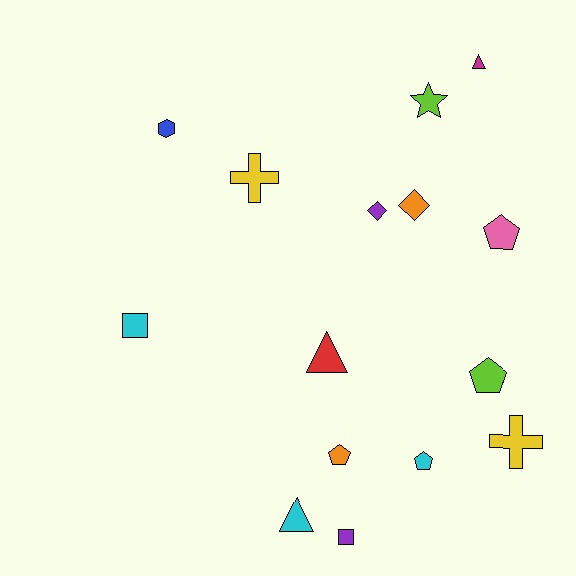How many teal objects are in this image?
There are no teal objects.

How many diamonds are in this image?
There are 2 diamonds.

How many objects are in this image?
There are 15 objects.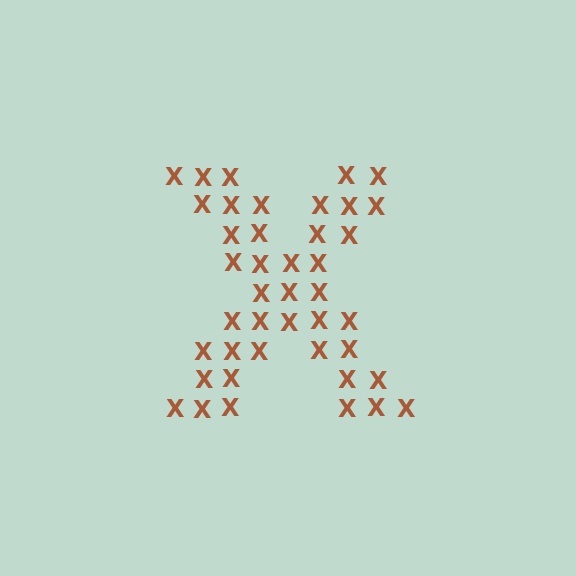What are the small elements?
The small elements are letter X's.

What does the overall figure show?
The overall figure shows the letter X.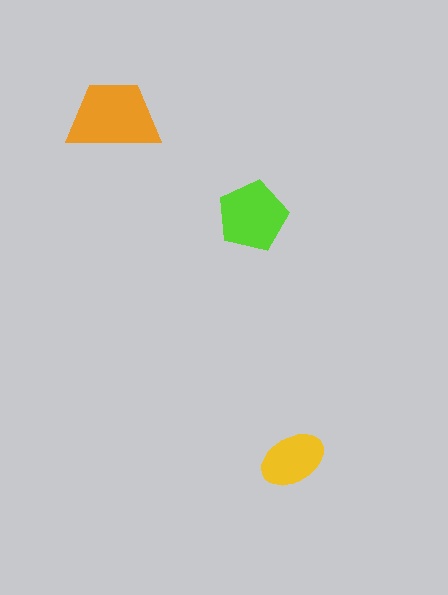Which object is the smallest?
The yellow ellipse.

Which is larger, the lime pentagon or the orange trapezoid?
The orange trapezoid.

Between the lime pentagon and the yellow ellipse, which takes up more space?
The lime pentagon.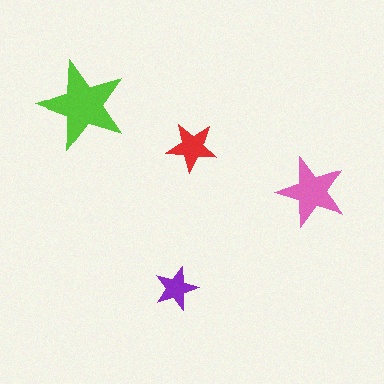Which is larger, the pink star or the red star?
The pink one.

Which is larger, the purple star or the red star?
The red one.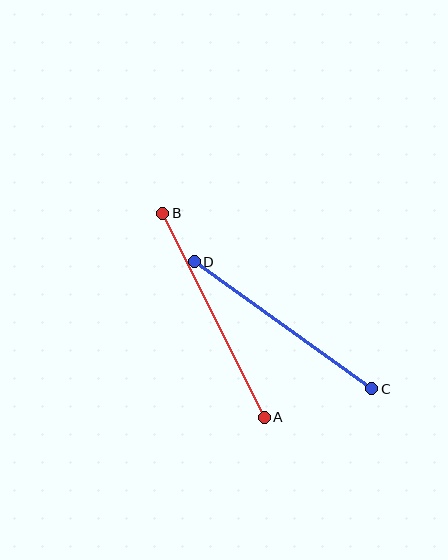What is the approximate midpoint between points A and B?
The midpoint is at approximately (214, 315) pixels.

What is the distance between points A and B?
The distance is approximately 228 pixels.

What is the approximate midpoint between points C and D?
The midpoint is at approximately (283, 325) pixels.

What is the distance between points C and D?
The distance is approximately 218 pixels.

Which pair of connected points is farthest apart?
Points A and B are farthest apart.